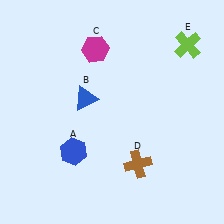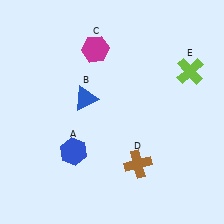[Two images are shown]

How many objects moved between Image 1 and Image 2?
1 object moved between the two images.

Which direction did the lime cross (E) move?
The lime cross (E) moved down.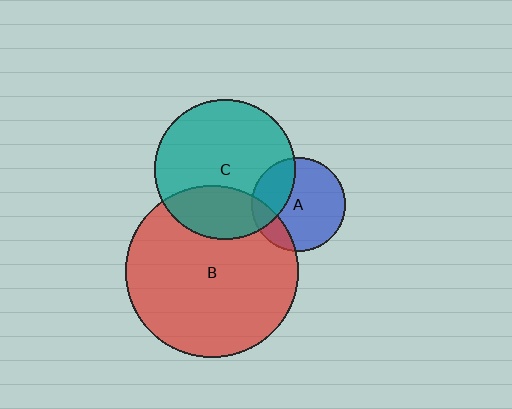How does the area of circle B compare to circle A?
Approximately 3.4 times.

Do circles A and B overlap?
Yes.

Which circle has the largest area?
Circle B (red).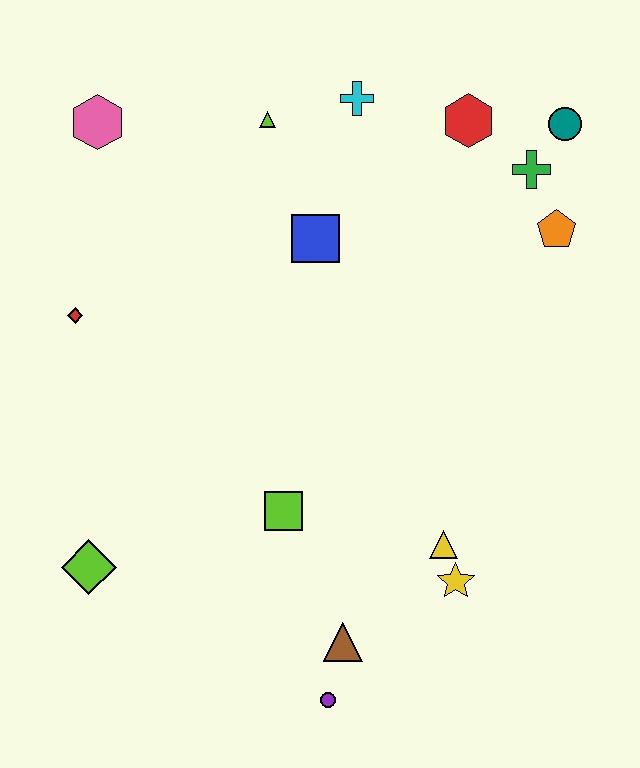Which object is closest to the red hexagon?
The green cross is closest to the red hexagon.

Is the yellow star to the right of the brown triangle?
Yes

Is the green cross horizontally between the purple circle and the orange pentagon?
Yes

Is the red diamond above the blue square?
No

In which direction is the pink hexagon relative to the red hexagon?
The pink hexagon is to the left of the red hexagon.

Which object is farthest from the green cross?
The lime diamond is farthest from the green cross.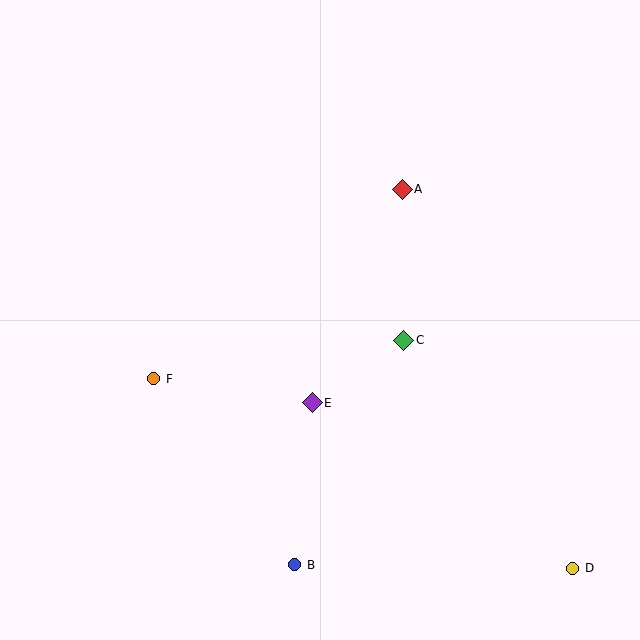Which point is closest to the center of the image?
Point E at (312, 403) is closest to the center.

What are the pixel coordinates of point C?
Point C is at (404, 340).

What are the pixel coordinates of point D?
Point D is at (573, 568).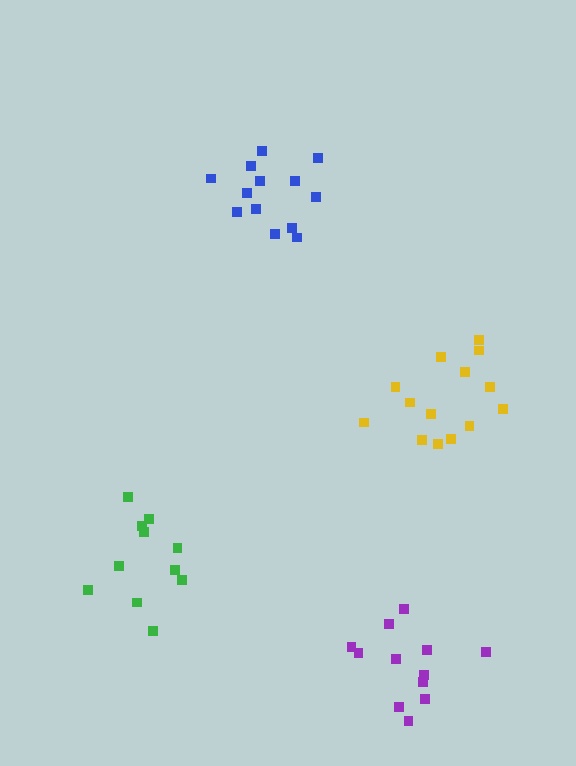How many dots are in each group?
Group 1: 13 dots, Group 2: 14 dots, Group 3: 12 dots, Group 4: 11 dots (50 total).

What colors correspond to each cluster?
The clusters are colored: blue, yellow, purple, green.